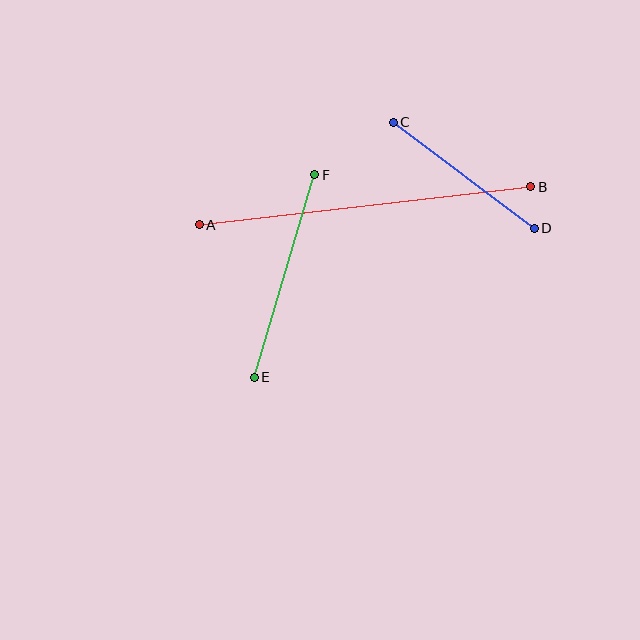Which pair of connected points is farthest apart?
Points A and B are farthest apart.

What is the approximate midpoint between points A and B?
The midpoint is at approximately (365, 206) pixels.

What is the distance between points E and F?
The distance is approximately 211 pixels.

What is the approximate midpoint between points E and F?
The midpoint is at approximately (285, 276) pixels.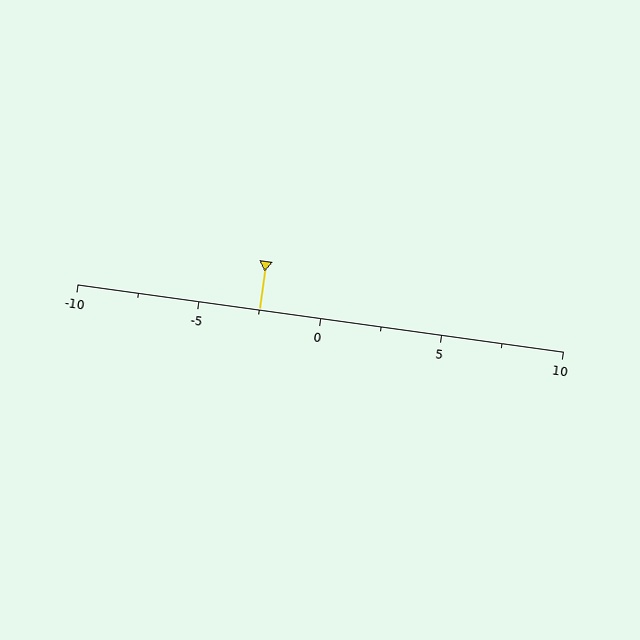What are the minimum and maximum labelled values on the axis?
The axis runs from -10 to 10.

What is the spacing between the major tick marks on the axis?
The major ticks are spaced 5 apart.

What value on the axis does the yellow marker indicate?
The marker indicates approximately -2.5.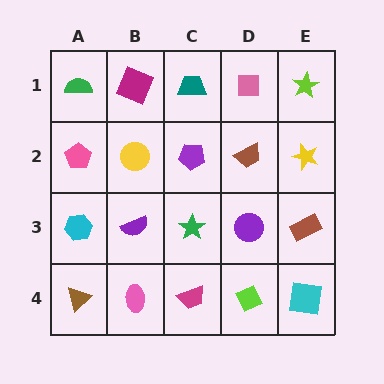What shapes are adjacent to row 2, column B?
A magenta square (row 1, column B), a purple semicircle (row 3, column B), a pink pentagon (row 2, column A), a purple pentagon (row 2, column C).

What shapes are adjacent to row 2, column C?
A teal trapezoid (row 1, column C), a green star (row 3, column C), a yellow circle (row 2, column B), a brown trapezoid (row 2, column D).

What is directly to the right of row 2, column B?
A purple pentagon.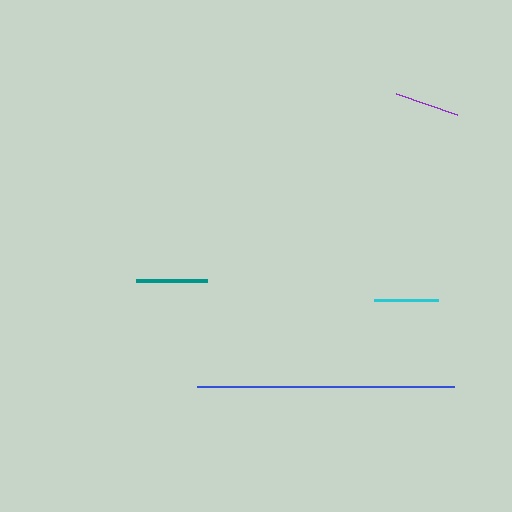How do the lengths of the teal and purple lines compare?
The teal and purple lines are approximately the same length.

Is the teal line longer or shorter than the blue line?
The blue line is longer than the teal line.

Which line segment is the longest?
The blue line is the longest at approximately 257 pixels.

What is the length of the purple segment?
The purple segment is approximately 65 pixels long.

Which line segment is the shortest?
The cyan line is the shortest at approximately 64 pixels.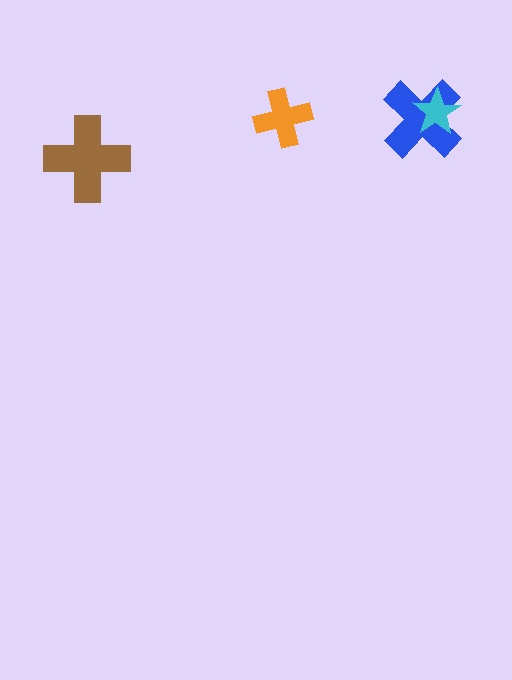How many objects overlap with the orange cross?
0 objects overlap with the orange cross.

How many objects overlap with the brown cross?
0 objects overlap with the brown cross.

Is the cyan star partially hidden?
No, no other shape covers it.